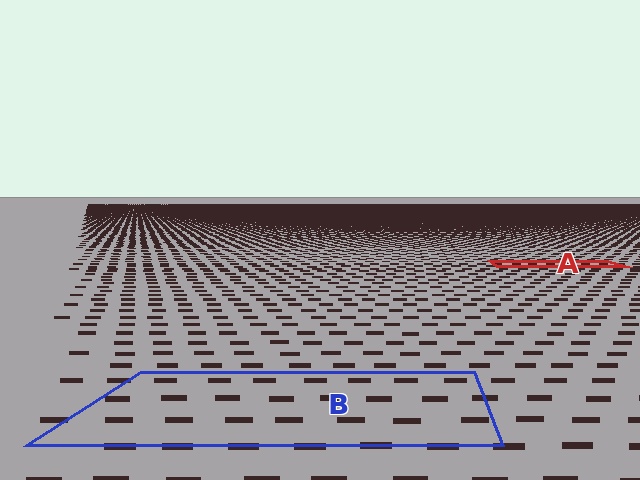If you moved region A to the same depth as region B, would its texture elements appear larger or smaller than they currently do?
They would appear larger. At a closer depth, the same texture elements are projected at a bigger on-screen size.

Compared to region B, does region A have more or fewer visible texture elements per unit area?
Region A has more texture elements per unit area — they are packed more densely because it is farther away.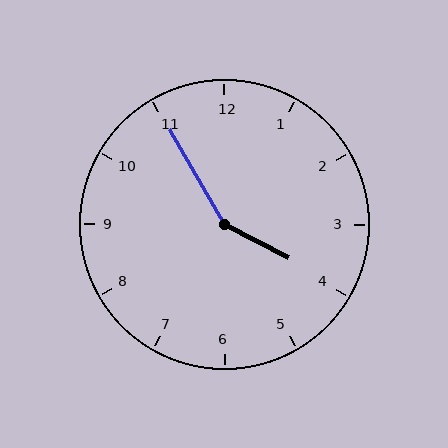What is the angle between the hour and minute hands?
Approximately 148 degrees.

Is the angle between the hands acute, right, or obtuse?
It is obtuse.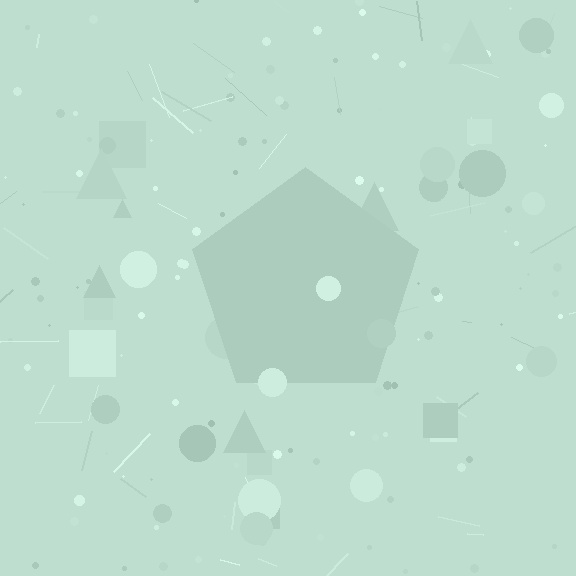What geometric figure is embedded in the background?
A pentagon is embedded in the background.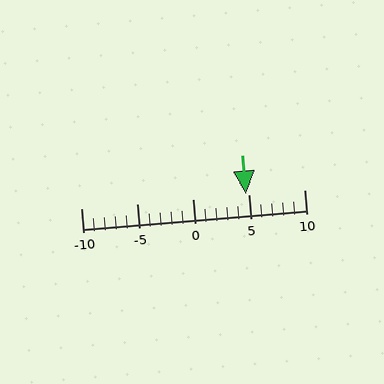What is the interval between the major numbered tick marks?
The major tick marks are spaced 5 units apart.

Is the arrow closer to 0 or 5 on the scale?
The arrow is closer to 5.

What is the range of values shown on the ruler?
The ruler shows values from -10 to 10.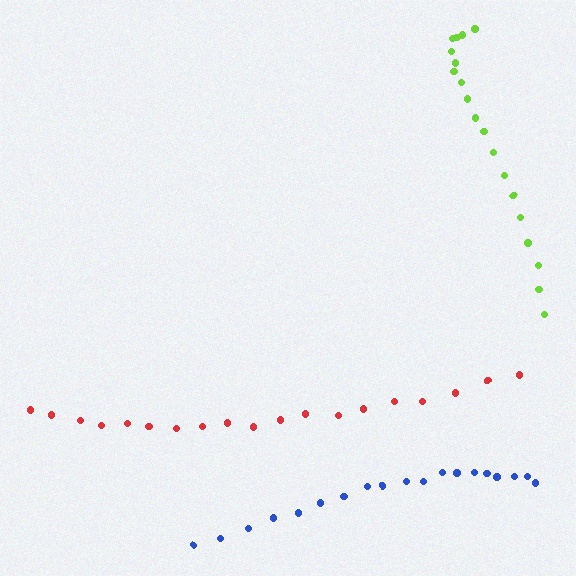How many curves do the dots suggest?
There are 3 distinct paths.